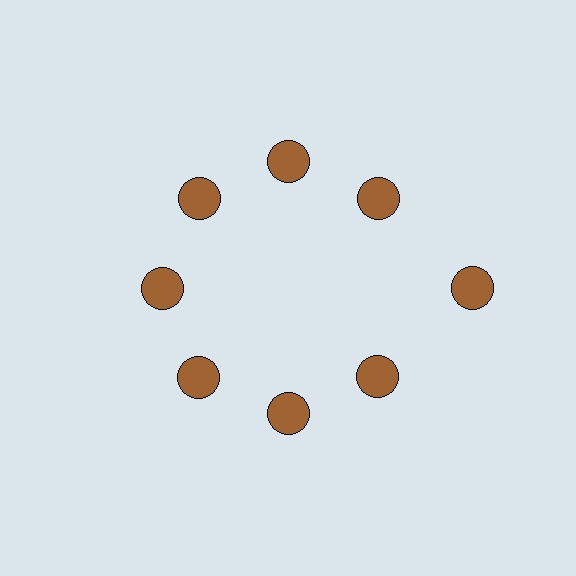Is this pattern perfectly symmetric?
No. The 8 brown circles are arranged in a ring, but one element near the 3 o'clock position is pushed outward from the center, breaking the 8-fold rotational symmetry.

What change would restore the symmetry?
The symmetry would be restored by moving it inward, back onto the ring so that all 8 circles sit at equal angles and equal distance from the center.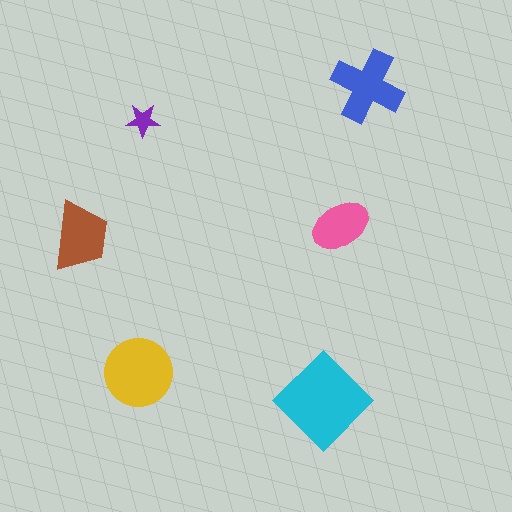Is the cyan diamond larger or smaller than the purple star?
Larger.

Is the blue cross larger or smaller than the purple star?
Larger.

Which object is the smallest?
The purple star.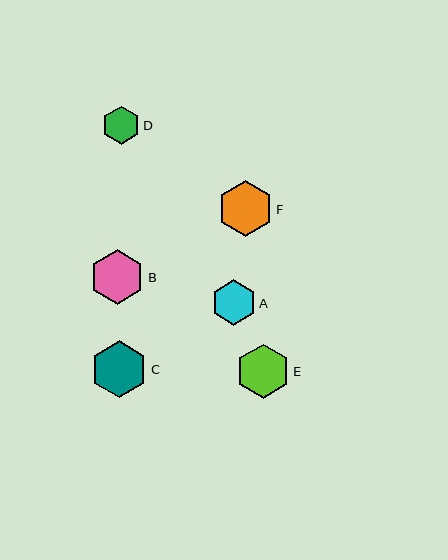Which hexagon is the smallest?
Hexagon D is the smallest with a size of approximately 38 pixels.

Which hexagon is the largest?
Hexagon C is the largest with a size of approximately 57 pixels.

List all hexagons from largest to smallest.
From largest to smallest: C, F, B, E, A, D.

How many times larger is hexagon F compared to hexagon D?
Hexagon F is approximately 1.5 times the size of hexagon D.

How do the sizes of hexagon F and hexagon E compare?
Hexagon F and hexagon E are approximately the same size.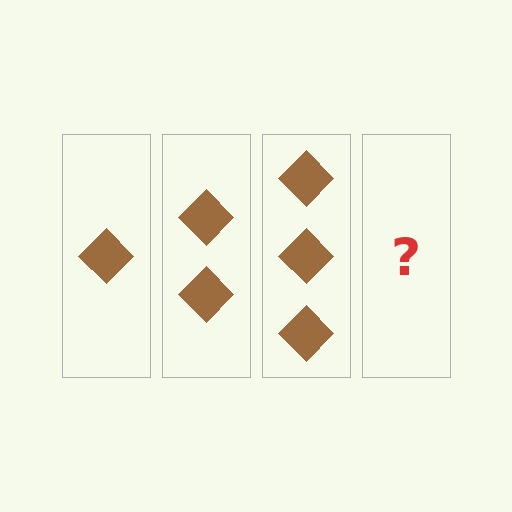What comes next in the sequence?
The next element should be 4 diamonds.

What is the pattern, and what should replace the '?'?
The pattern is that each step adds one more diamond. The '?' should be 4 diamonds.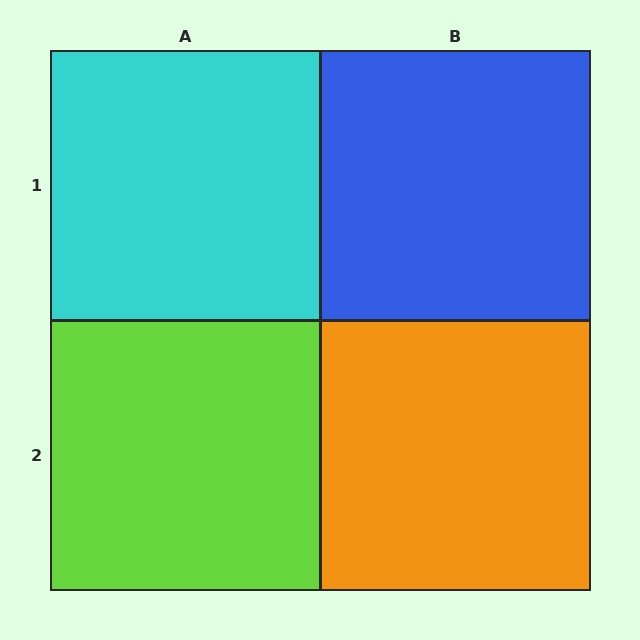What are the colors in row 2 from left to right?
Lime, orange.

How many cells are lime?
1 cell is lime.